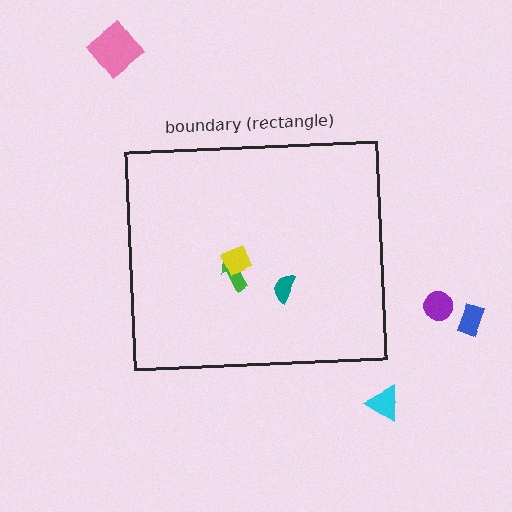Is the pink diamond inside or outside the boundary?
Outside.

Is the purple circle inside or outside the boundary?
Outside.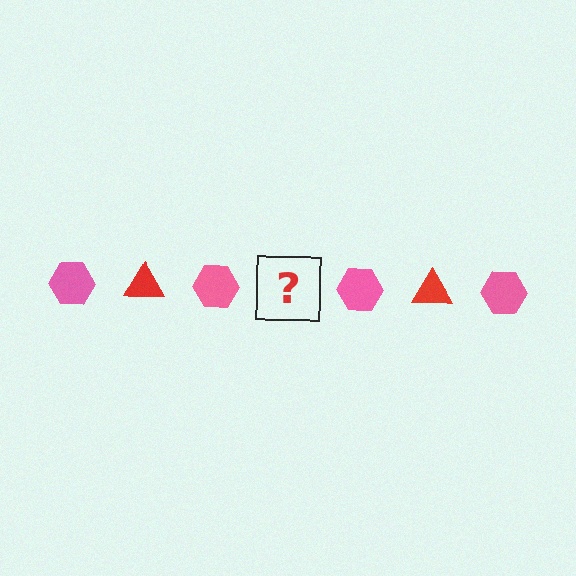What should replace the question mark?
The question mark should be replaced with a red triangle.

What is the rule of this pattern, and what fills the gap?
The rule is that the pattern alternates between pink hexagon and red triangle. The gap should be filled with a red triangle.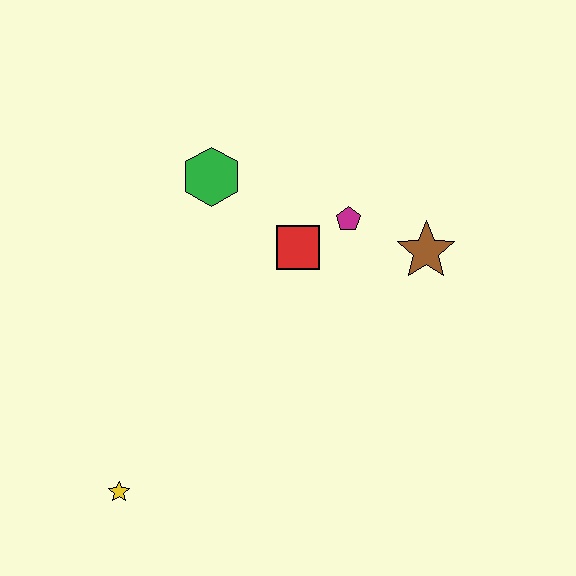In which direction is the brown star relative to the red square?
The brown star is to the right of the red square.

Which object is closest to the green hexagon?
The red square is closest to the green hexagon.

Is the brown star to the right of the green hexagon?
Yes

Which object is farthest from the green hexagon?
The yellow star is farthest from the green hexagon.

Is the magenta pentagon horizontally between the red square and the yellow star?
No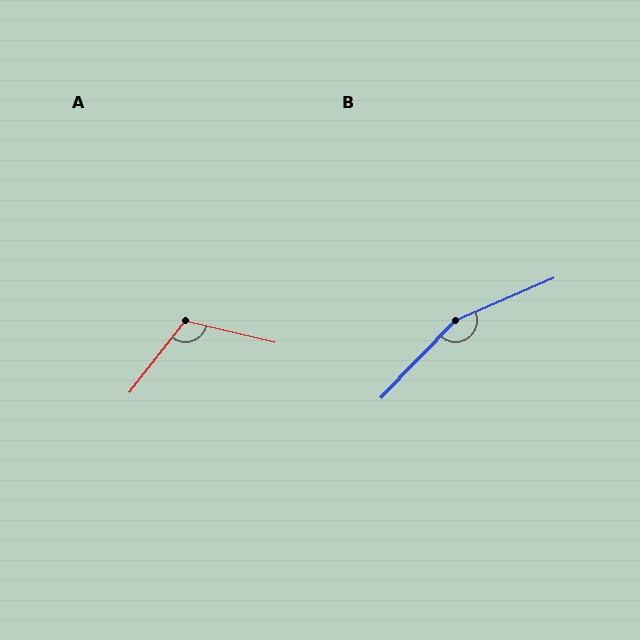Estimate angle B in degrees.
Approximately 157 degrees.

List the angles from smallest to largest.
A (115°), B (157°).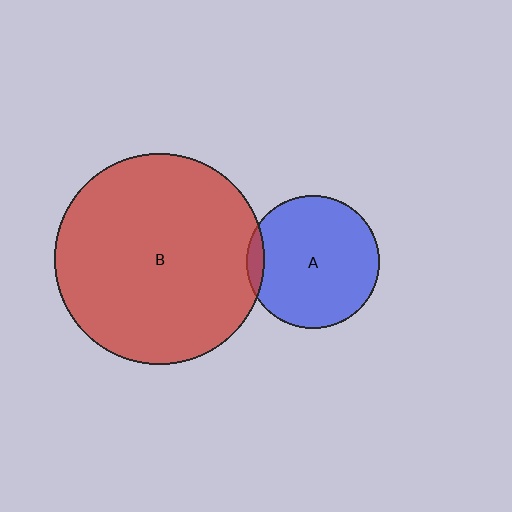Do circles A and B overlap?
Yes.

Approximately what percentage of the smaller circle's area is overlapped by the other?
Approximately 5%.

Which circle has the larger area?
Circle B (red).